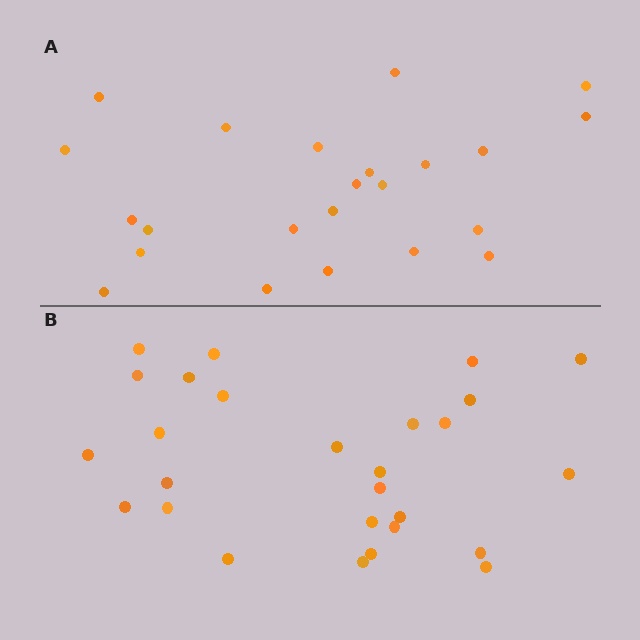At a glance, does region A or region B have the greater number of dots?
Region B (the bottom region) has more dots.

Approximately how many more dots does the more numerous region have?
Region B has about 4 more dots than region A.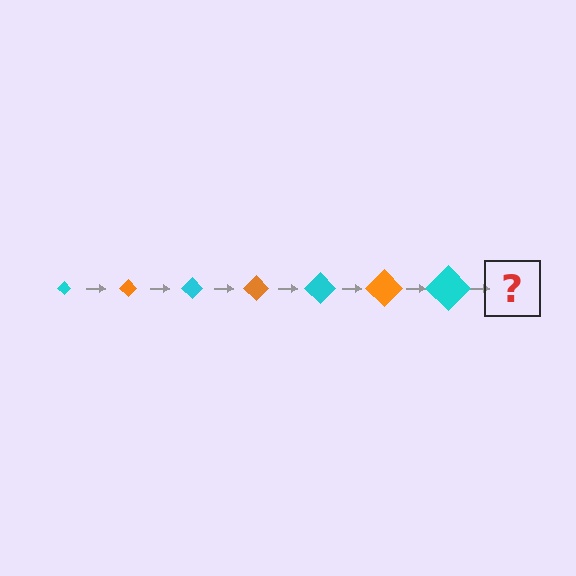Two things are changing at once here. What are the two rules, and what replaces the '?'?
The two rules are that the diamond grows larger each step and the color cycles through cyan and orange. The '?' should be an orange diamond, larger than the previous one.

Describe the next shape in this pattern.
It should be an orange diamond, larger than the previous one.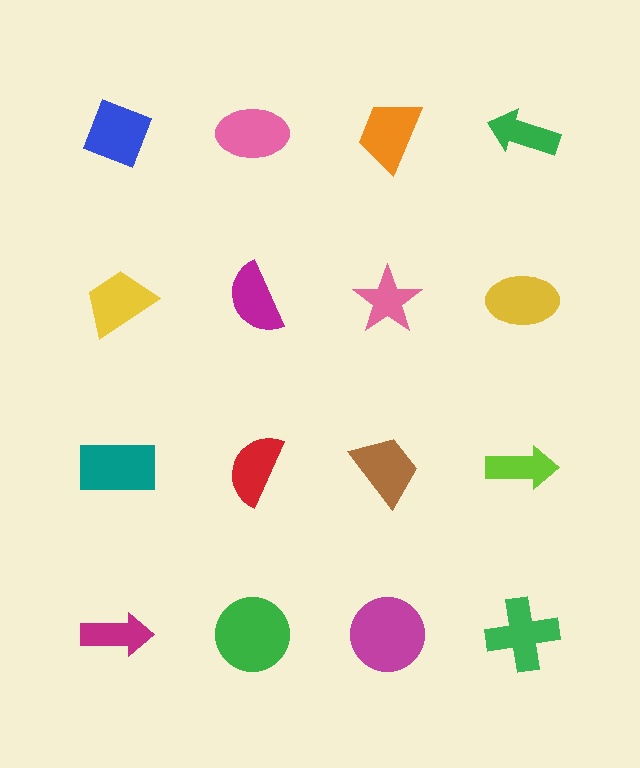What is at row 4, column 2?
A green circle.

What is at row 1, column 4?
A green arrow.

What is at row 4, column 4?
A green cross.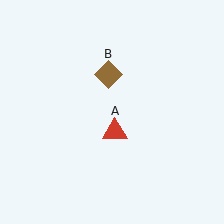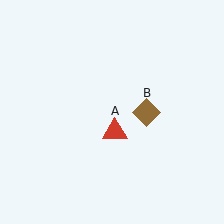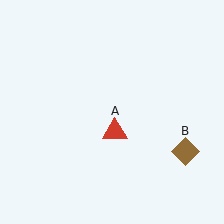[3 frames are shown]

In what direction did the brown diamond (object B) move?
The brown diamond (object B) moved down and to the right.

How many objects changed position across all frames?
1 object changed position: brown diamond (object B).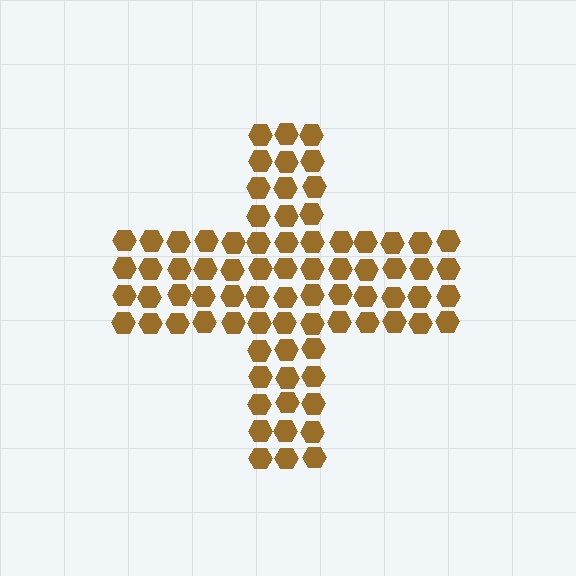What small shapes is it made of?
It is made of small hexagons.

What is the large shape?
The large shape is a cross.